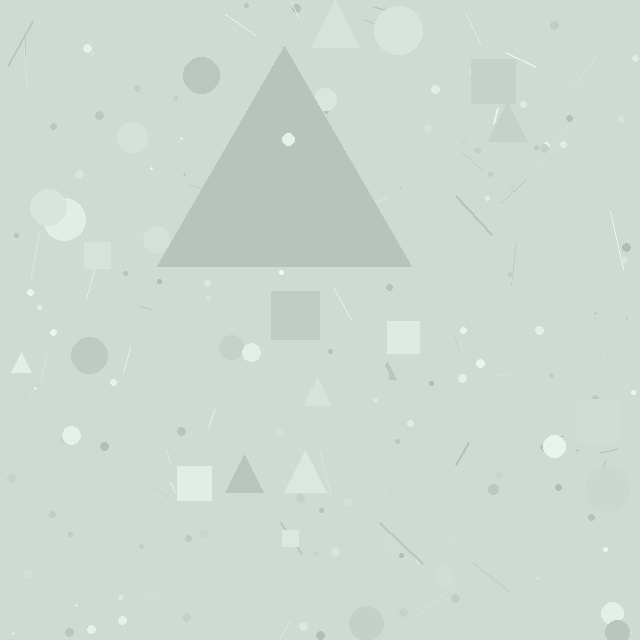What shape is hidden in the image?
A triangle is hidden in the image.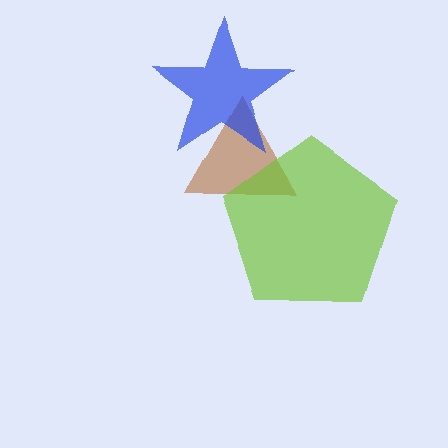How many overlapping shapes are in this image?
There are 3 overlapping shapes in the image.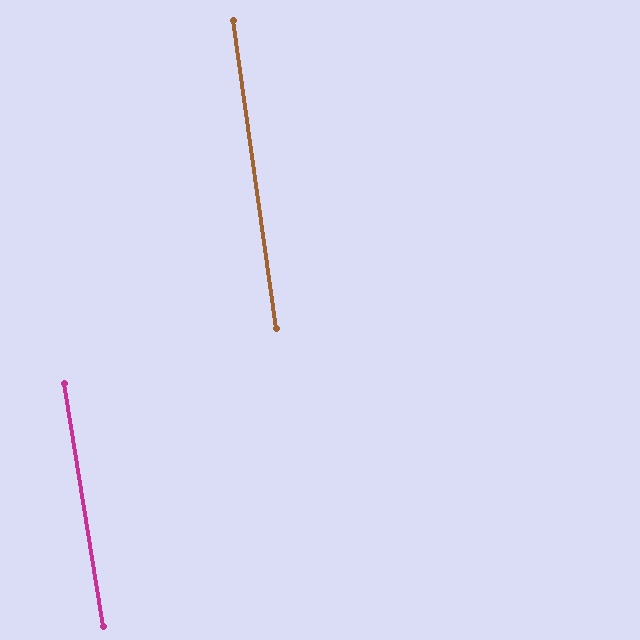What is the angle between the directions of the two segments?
Approximately 1 degree.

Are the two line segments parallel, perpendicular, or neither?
Parallel — their directions differ by only 1.0°.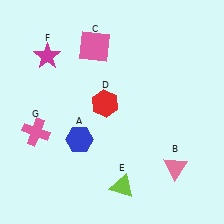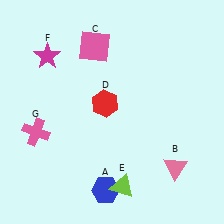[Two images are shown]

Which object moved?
The blue hexagon (A) moved down.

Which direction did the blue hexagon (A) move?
The blue hexagon (A) moved down.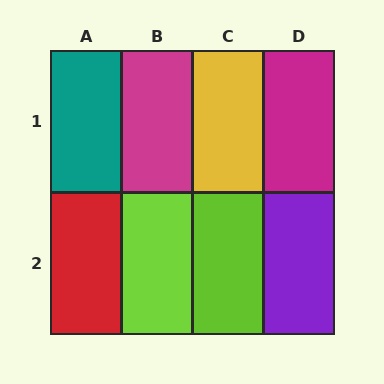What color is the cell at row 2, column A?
Red.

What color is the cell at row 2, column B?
Lime.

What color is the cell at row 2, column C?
Lime.